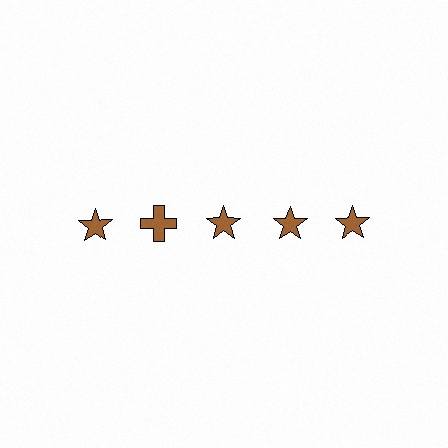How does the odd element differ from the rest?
It has a different shape: cross instead of star.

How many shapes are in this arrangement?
There are 5 shapes arranged in a grid pattern.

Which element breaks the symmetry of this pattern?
The brown cross in the top row, second from left column breaks the symmetry. All other shapes are brown stars.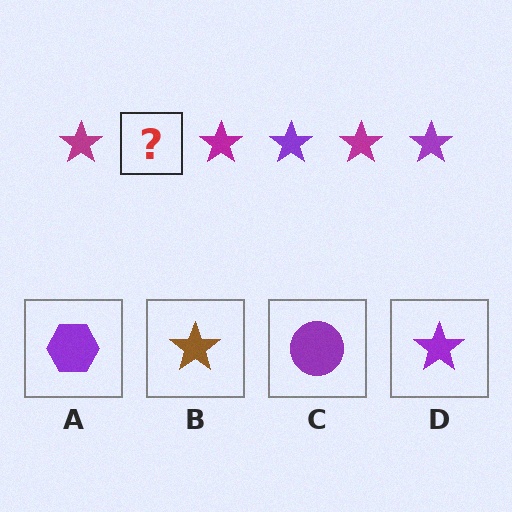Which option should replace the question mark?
Option D.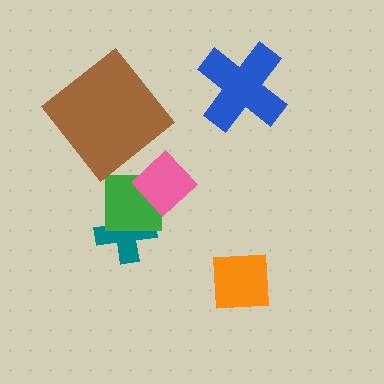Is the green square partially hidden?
Yes, it is partially covered by another shape.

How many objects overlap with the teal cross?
1 object overlaps with the teal cross.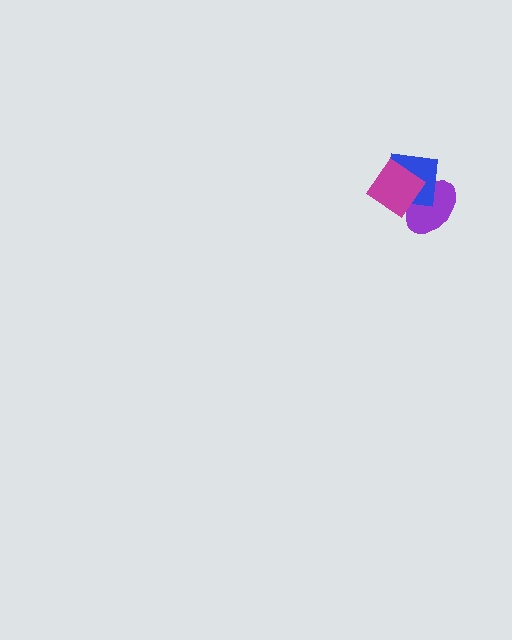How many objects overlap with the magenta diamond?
2 objects overlap with the magenta diamond.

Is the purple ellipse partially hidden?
Yes, it is partially covered by another shape.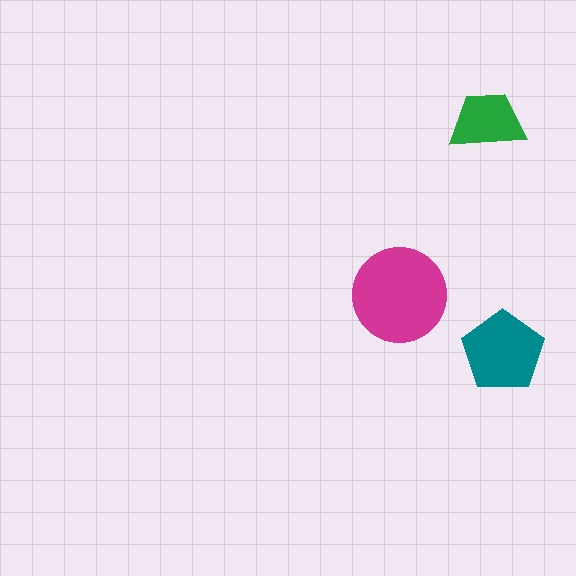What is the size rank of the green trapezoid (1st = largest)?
3rd.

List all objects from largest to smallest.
The magenta circle, the teal pentagon, the green trapezoid.